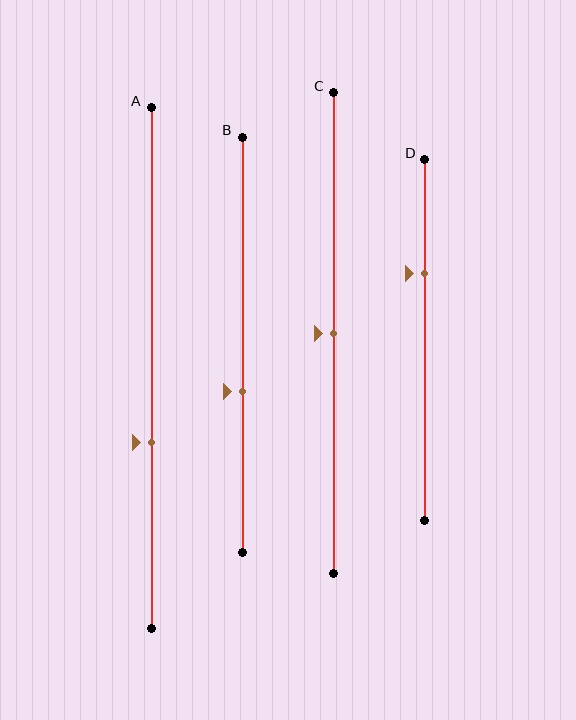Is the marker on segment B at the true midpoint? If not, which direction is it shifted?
No, the marker on segment B is shifted downward by about 11% of the segment length.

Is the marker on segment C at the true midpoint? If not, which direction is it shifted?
Yes, the marker on segment C is at the true midpoint.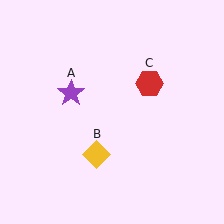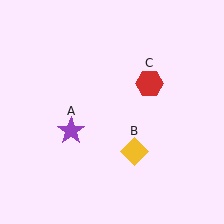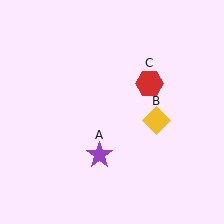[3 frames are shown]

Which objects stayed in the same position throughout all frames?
Red hexagon (object C) remained stationary.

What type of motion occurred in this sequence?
The purple star (object A), yellow diamond (object B) rotated counterclockwise around the center of the scene.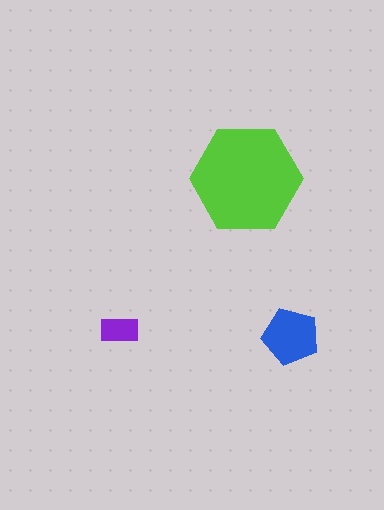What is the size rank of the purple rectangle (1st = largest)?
3rd.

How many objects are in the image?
There are 3 objects in the image.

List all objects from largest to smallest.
The lime hexagon, the blue pentagon, the purple rectangle.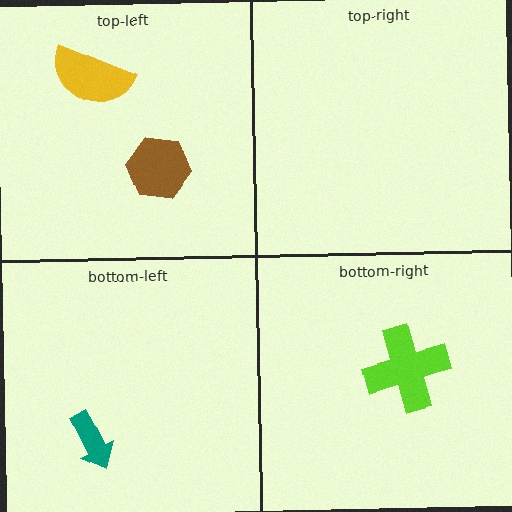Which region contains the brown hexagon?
The top-left region.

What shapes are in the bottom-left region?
The teal arrow.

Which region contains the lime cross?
The bottom-right region.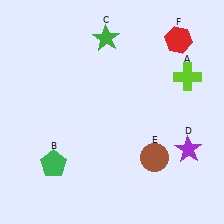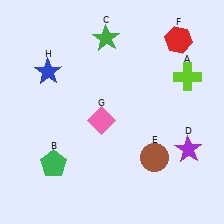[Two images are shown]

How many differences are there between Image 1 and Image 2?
There are 2 differences between the two images.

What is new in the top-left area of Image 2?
A blue star (H) was added in the top-left area of Image 2.